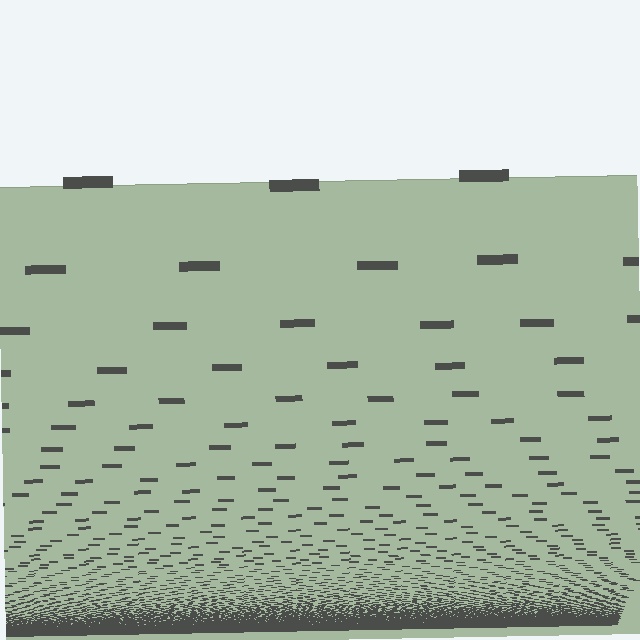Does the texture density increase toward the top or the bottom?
Density increases toward the bottom.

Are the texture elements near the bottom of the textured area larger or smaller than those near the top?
Smaller. The gradient is inverted — elements near the bottom are smaller and denser.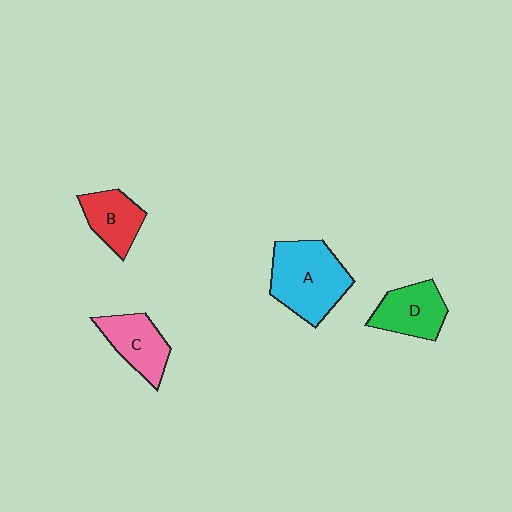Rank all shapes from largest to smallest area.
From largest to smallest: A (cyan), D (green), C (pink), B (red).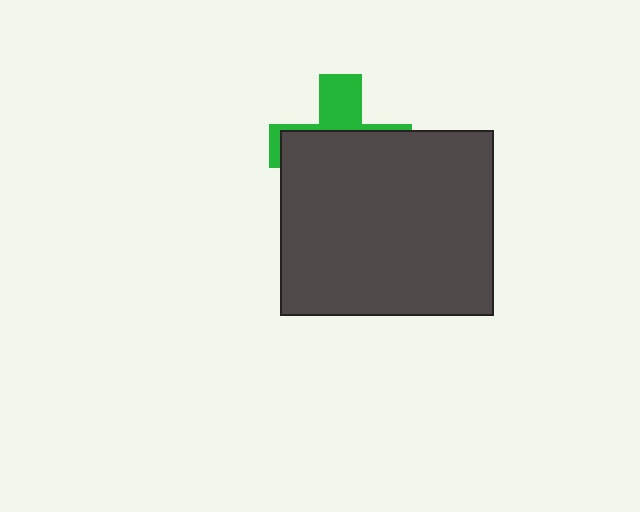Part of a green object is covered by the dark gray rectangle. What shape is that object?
It is a cross.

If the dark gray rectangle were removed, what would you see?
You would see the complete green cross.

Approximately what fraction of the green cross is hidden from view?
Roughly 68% of the green cross is hidden behind the dark gray rectangle.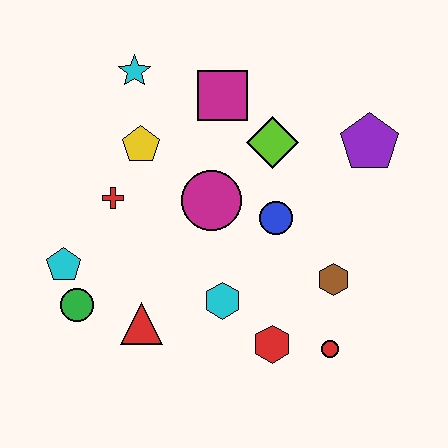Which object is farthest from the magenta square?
The red circle is farthest from the magenta square.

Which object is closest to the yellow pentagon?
The red cross is closest to the yellow pentagon.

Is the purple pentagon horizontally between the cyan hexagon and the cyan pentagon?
No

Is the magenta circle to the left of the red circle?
Yes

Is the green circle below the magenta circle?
Yes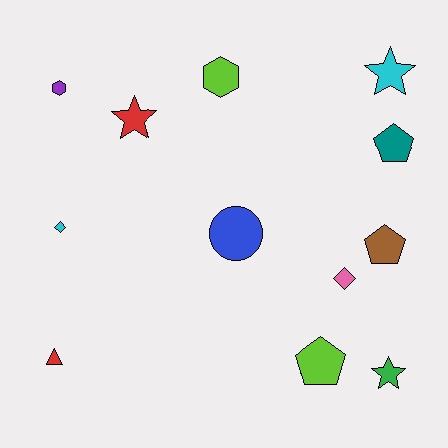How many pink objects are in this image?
There is 1 pink object.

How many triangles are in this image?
There is 1 triangle.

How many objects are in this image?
There are 12 objects.